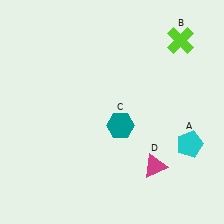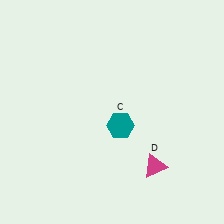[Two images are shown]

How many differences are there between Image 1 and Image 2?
There are 2 differences between the two images.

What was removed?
The cyan pentagon (A), the lime cross (B) were removed in Image 2.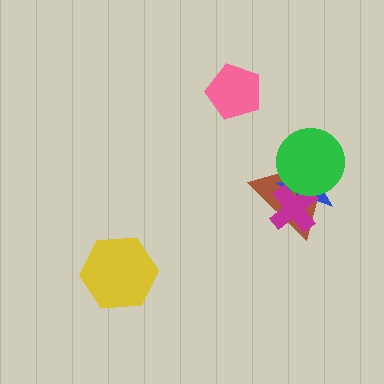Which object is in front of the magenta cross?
The green circle is in front of the magenta cross.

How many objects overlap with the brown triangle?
3 objects overlap with the brown triangle.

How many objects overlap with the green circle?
3 objects overlap with the green circle.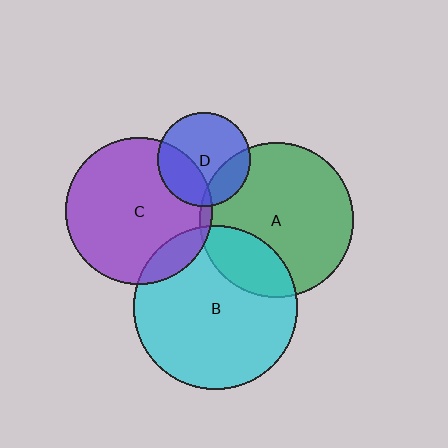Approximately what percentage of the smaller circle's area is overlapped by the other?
Approximately 30%.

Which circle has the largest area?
Circle B (cyan).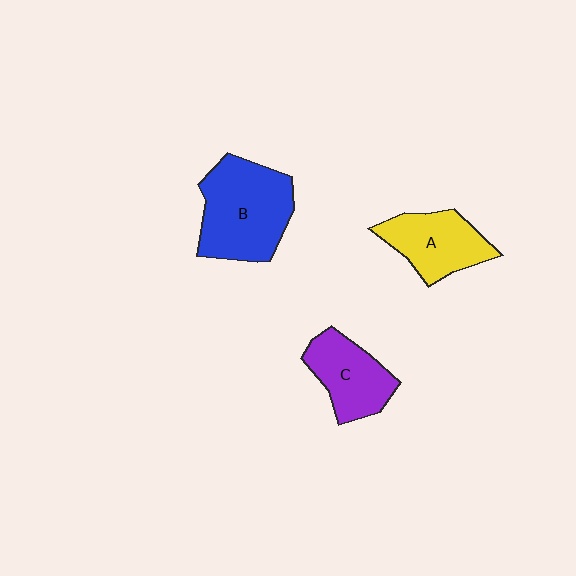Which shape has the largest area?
Shape B (blue).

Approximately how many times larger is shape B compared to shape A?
Approximately 1.5 times.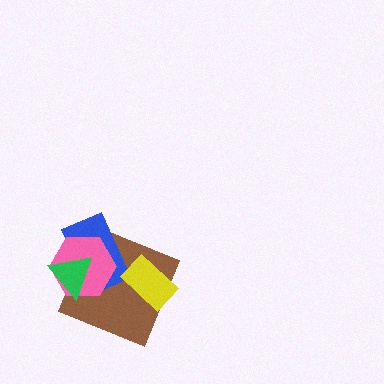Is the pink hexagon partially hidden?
Yes, it is partially covered by another shape.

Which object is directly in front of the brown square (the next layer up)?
The blue rectangle is directly in front of the brown square.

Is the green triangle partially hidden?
No, no other shape covers it.